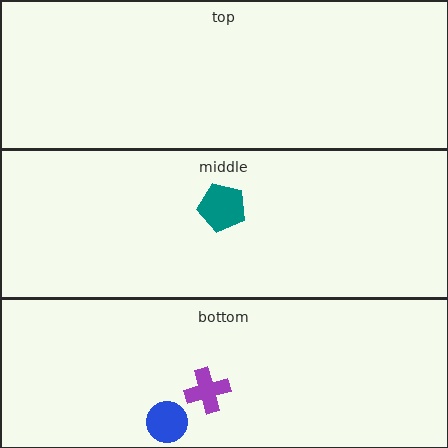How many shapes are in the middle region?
1.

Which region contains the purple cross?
The bottom region.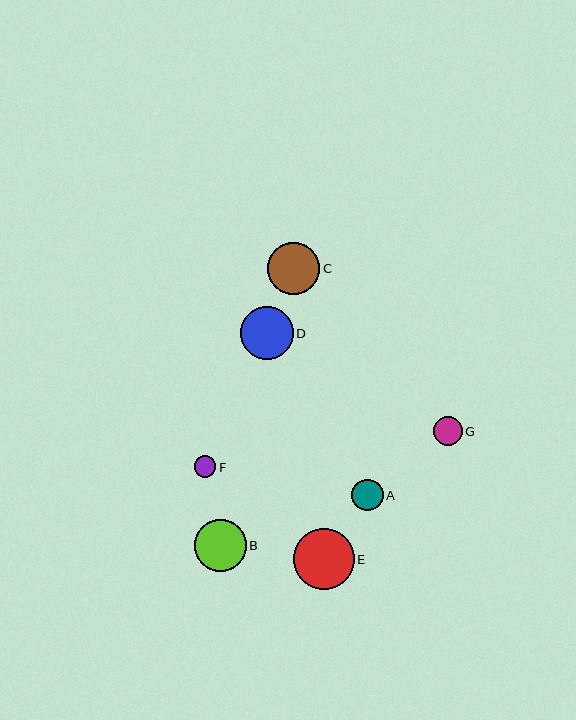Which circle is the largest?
Circle E is the largest with a size of approximately 61 pixels.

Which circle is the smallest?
Circle F is the smallest with a size of approximately 22 pixels.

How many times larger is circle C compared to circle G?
Circle C is approximately 1.8 times the size of circle G.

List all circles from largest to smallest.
From largest to smallest: E, D, C, B, A, G, F.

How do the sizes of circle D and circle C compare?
Circle D and circle C are approximately the same size.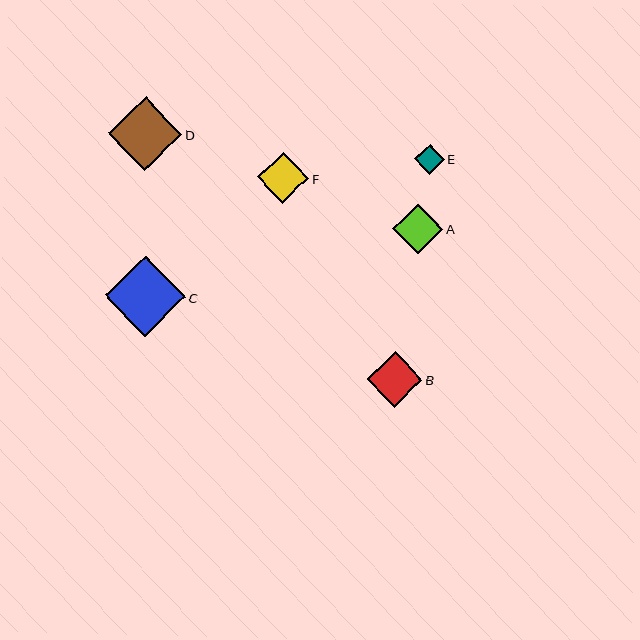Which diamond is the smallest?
Diamond E is the smallest with a size of approximately 30 pixels.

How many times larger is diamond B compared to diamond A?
Diamond B is approximately 1.1 times the size of diamond A.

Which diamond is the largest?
Diamond C is the largest with a size of approximately 80 pixels.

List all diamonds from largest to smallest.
From largest to smallest: C, D, B, F, A, E.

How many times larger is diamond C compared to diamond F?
Diamond C is approximately 1.6 times the size of diamond F.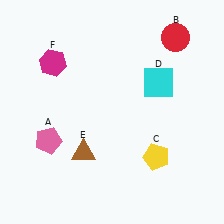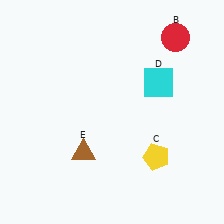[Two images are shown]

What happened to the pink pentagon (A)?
The pink pentagon (A) was removed in Image 2. It was in the bottom-left area of Image 1.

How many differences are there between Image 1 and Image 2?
There are 2 differences between the two images.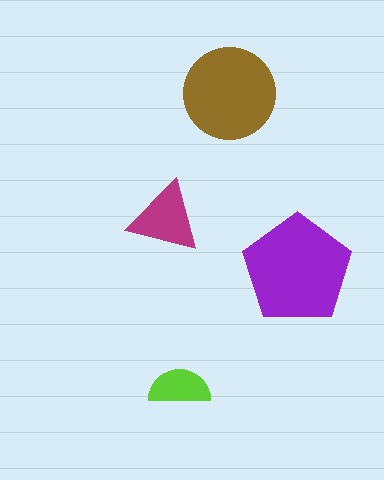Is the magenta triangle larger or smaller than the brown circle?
Smaller.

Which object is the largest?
The purple pentagon.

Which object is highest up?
The brown circle is topmost.